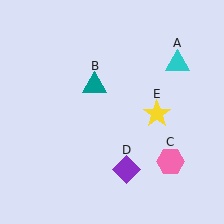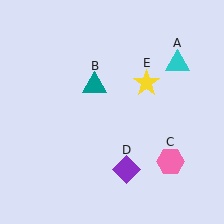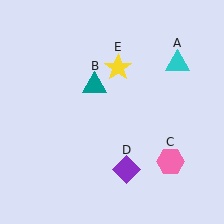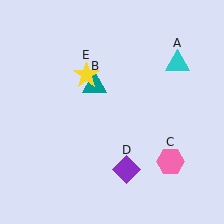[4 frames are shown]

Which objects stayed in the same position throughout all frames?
Cyan triangle (object A) and teal triangle (object B) and pink hexagon (object C) and purple diamond (object D) remained stationary.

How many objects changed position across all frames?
1 object changed position: yellow star (object E).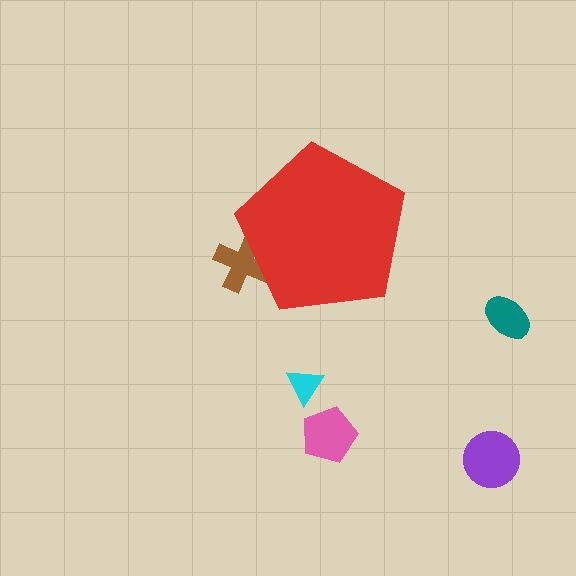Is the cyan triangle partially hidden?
No, the cyan triangle is fully visible.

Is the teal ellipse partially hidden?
No, the teal ellipse is fully visible.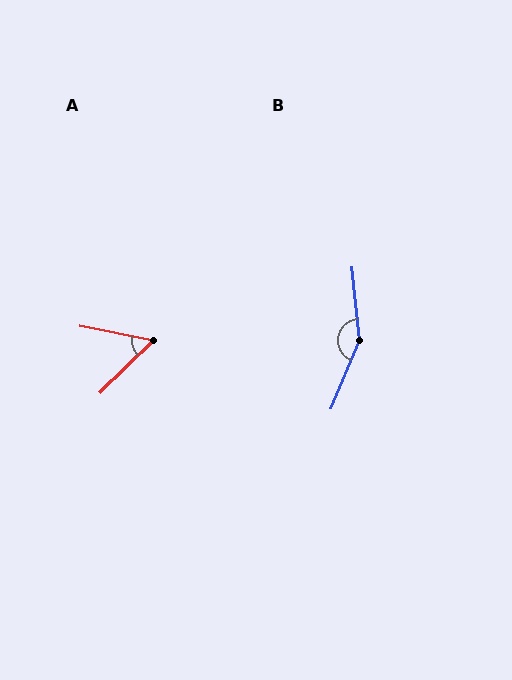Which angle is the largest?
B, at approximately 152 degrees.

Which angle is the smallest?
A, at approximately 56 degrees.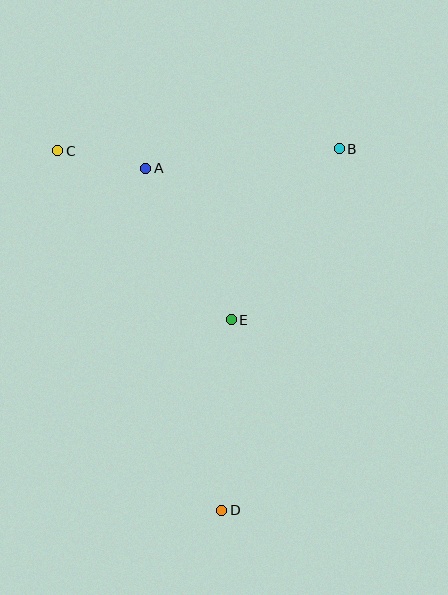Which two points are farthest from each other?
Points C and D are farthest from each other.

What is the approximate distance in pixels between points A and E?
The distance between A and E is approximately 174 pixels.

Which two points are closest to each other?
Points A and C are closest to each other.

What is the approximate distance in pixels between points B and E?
The distance between B and E is approximately 202 pixels.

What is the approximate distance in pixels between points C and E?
The distance between C and E is approximately 242 pixels.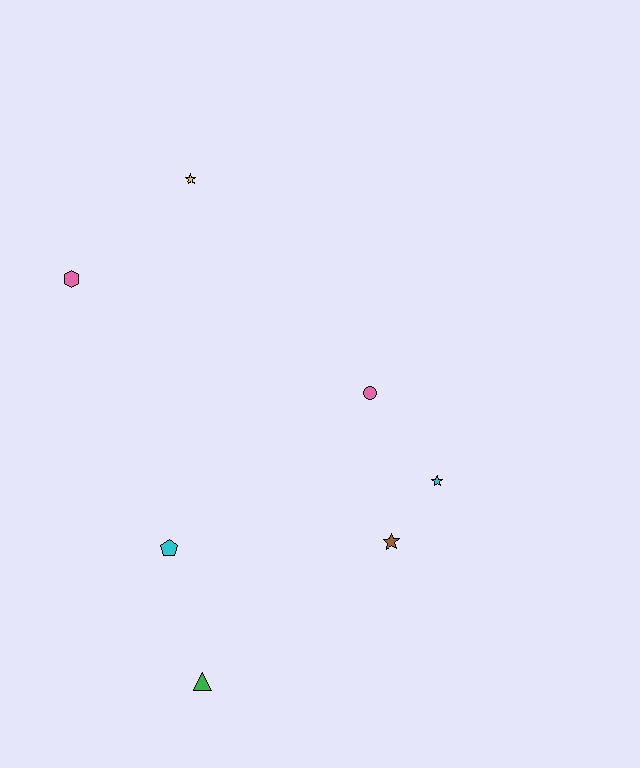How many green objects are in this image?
There is 1 green object.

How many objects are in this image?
There are 7 objects.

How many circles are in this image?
There is 1 circle.